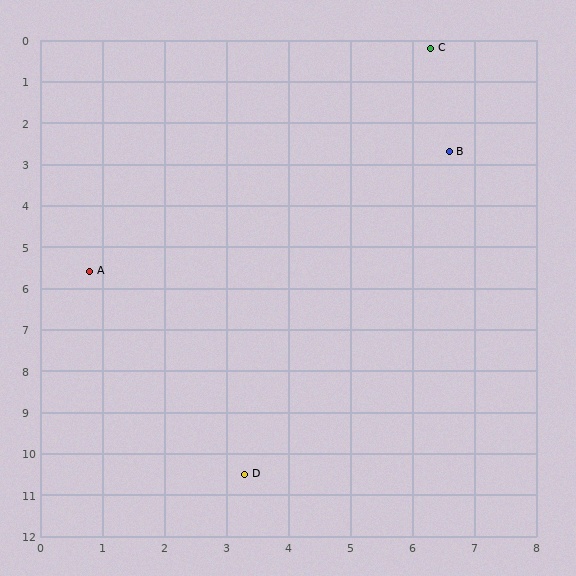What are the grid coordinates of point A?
Point A is at approximately (0.8, 5.6).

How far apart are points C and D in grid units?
Points C and D are about 10.7 grid units apart.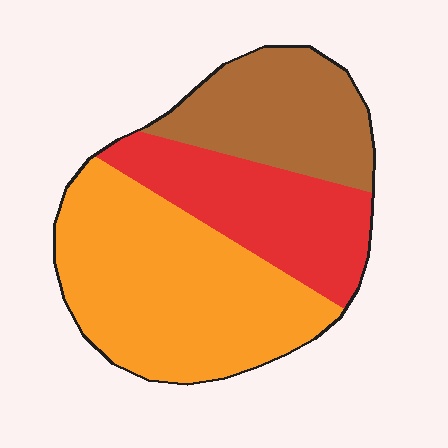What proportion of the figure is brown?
Brown covers roughly 25% of the figure.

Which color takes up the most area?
Orange, at roughly 50%.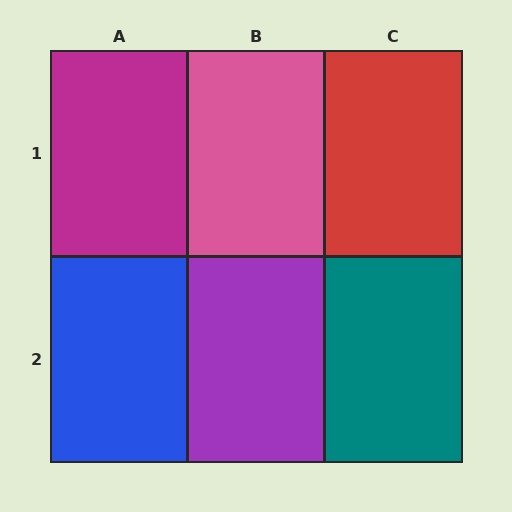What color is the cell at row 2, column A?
Blue.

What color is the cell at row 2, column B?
Purple.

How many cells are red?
1 cell is red.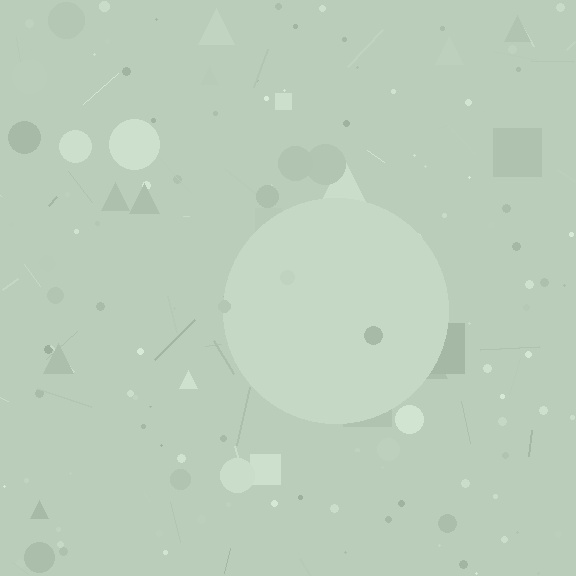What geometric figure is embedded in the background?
A circle is embedded in the background.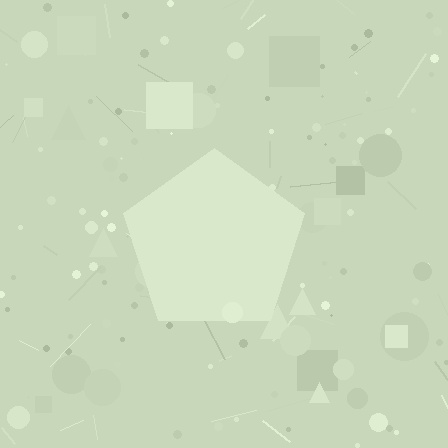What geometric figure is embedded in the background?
A pentagon is embedded in the background.